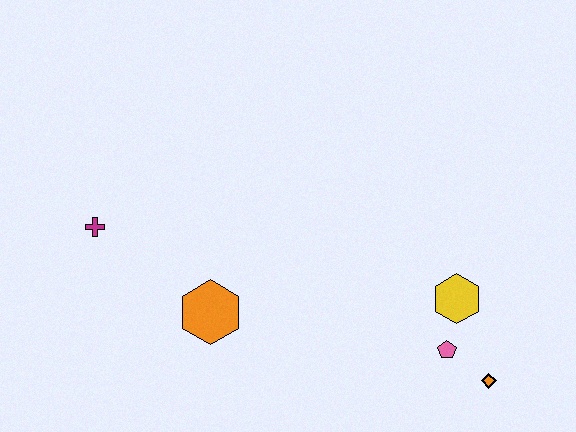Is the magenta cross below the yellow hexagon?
No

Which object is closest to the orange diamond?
The pink pentagon is closest to the orange diamond.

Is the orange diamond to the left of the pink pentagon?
No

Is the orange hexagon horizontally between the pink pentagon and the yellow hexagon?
No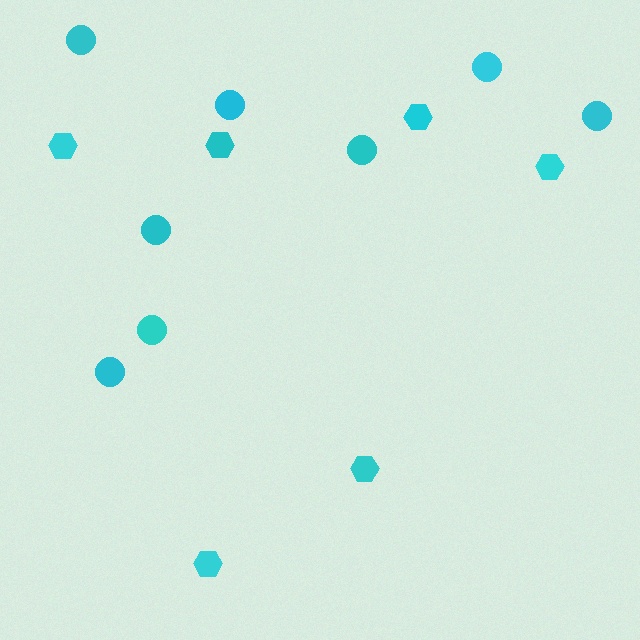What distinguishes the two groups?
There are 2 groups: one group of circles (8) and one group of hexagons (6).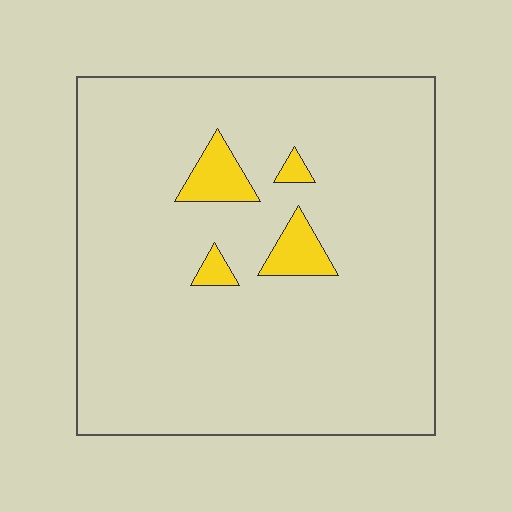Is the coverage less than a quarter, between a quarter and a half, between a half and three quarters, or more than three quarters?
Less than a quarter.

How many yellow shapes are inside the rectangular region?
4.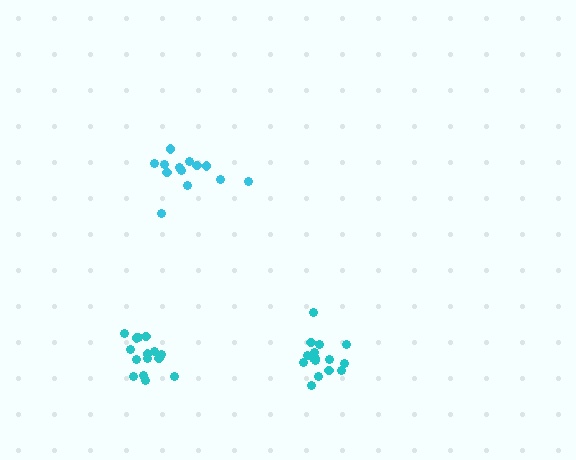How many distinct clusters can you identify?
There are 3 distinct clusters.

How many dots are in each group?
Group 1: 15 dots, Group 2: 13 dots, Group 3: 16 dots (44 total).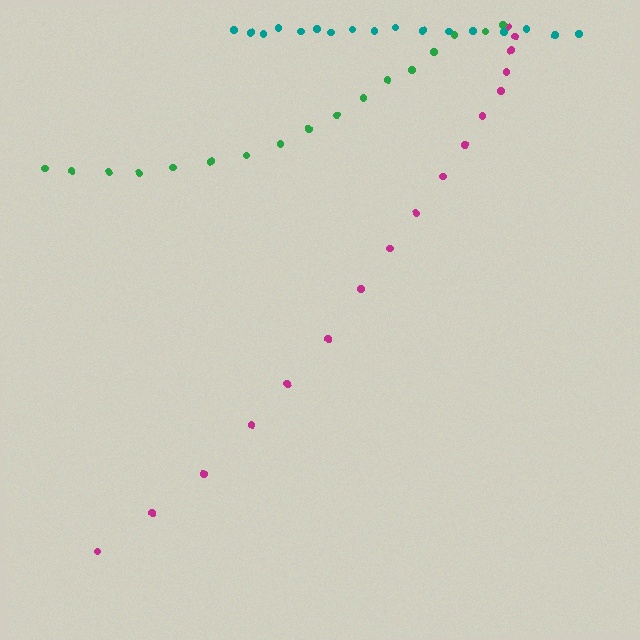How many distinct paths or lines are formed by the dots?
There are 3 distinct paths.